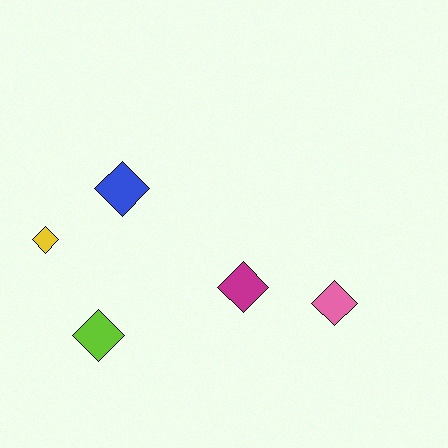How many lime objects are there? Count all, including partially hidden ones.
There is 1 lime object.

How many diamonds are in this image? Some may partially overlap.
There are 5 diamonds.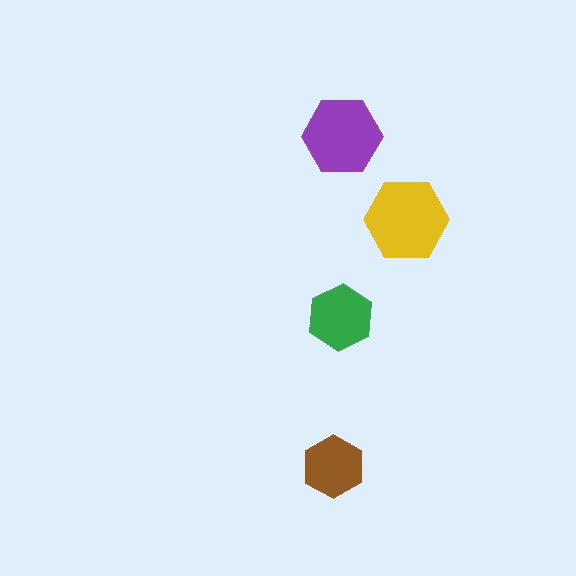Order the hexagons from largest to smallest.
the yellow one, the purple one, the green one, the brown one.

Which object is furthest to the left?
The brown hexagon is leftmost.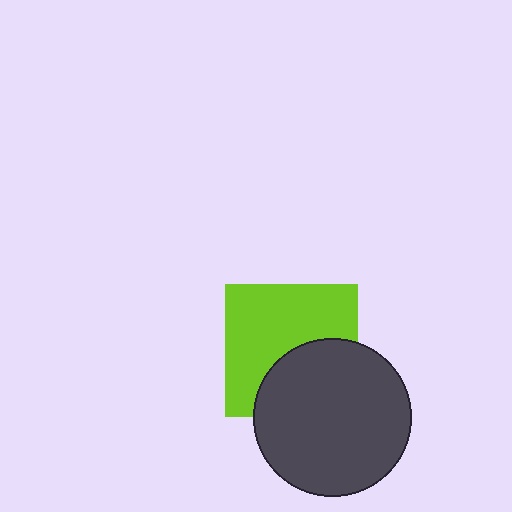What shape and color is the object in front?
The object in front is a dark gray circle.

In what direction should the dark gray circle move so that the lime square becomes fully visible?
The dark gray circle should move down. That is the shortest direction to clear the overlap and leave the lime square fully visible.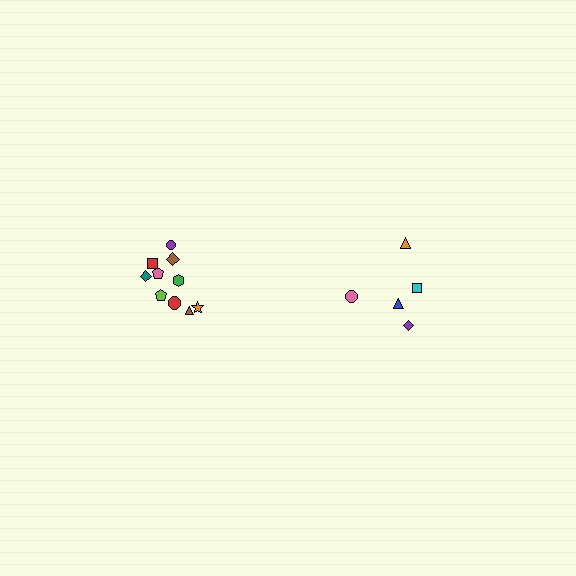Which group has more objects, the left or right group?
The left group.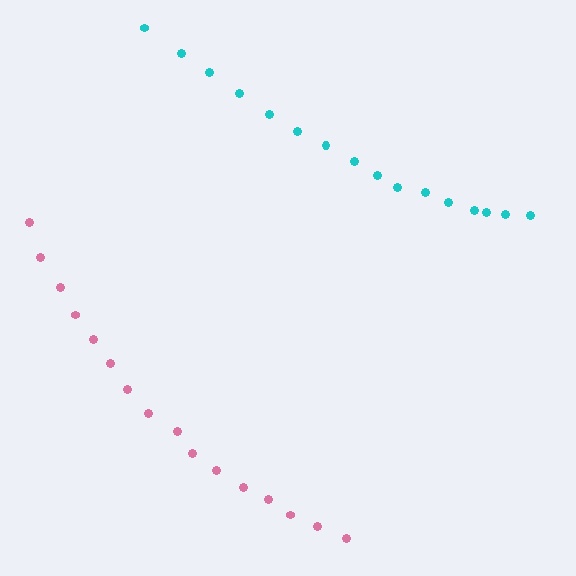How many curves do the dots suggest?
There are 2 distinct paths.